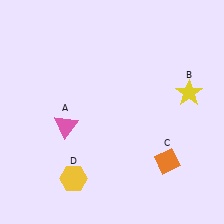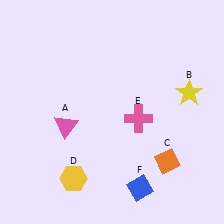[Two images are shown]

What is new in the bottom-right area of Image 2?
A blue diamond (F) was added in the bottom-right area of Image 2.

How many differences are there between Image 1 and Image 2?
There are 2 differences between the two images.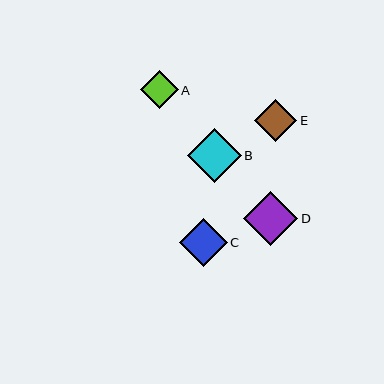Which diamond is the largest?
Diamond D is the largest with a size of approximately 54 pixels.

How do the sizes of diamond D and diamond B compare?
Diamond D and diamond B are approximately the same size.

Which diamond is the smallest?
Diamond A is the smallest with a size of approximately 37 pixels.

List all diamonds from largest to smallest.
From largest to smallest: D, B, C, E, A.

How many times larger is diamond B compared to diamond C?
Diamond B is approximately 1.1 times the size of diamond C.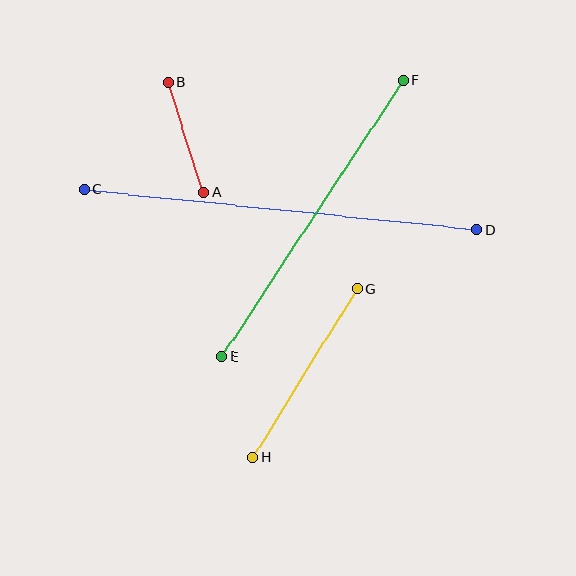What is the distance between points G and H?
The distance is approximately 198 pixels.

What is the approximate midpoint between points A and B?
The midpoint is at approximately (186, 137) pixels.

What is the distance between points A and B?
The distance is approximately 116 pixels.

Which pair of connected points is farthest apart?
Points C and D are farthest apart.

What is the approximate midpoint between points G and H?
The midpoint is at approximately (305, 373) pixels.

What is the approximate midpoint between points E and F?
The midpoint is at approximately (313, 218) pixels.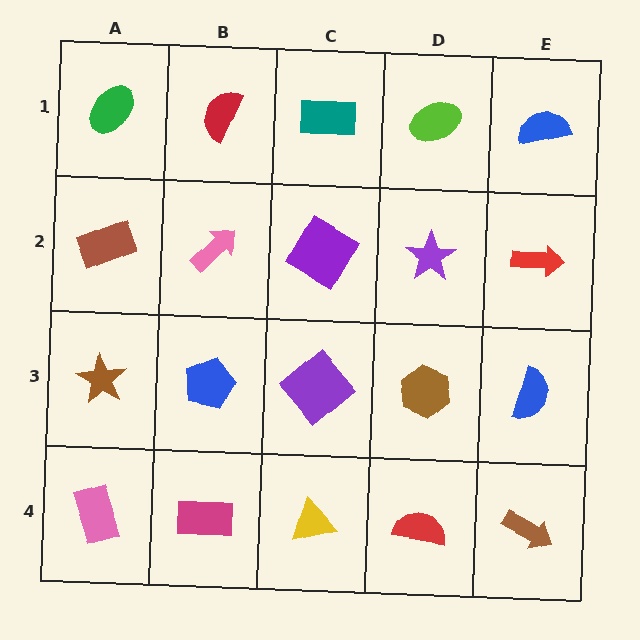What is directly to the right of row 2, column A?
A pink arrow.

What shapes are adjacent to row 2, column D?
A lime ellipse (row 1, column D), a brown hexagon (row 3, column D), a purple diamond (row 2, column C), a red arrow (row 2, column E).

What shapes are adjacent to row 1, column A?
A brown rectangle (row 2, column A), a red semicircle (row 1, column B).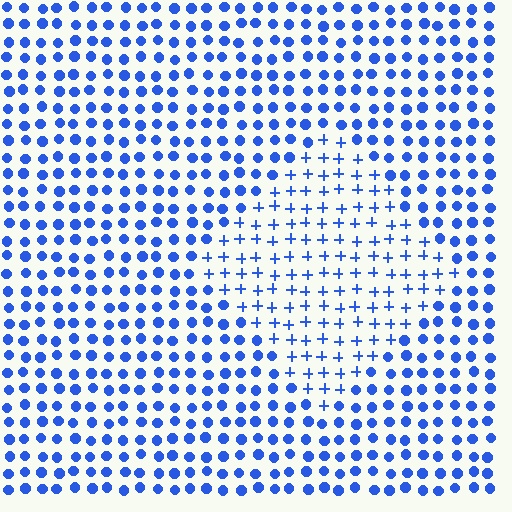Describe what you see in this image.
The image is filled with small blue elements arranged in a uniform grid. A diamond-shaped region contains plus signs, while the surrounding area contains circles. The boundary is defined purely by the change in element shape.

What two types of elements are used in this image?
The image uses plus signs inside the diamond region and circles outside it.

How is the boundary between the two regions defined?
The boundary is defined by a change in element shape: plus signs inside vs. circles outside. All elements share the same color and spacing.